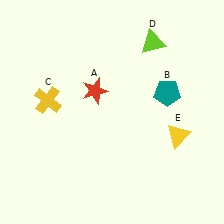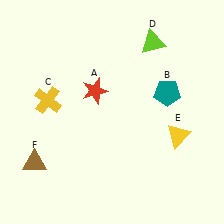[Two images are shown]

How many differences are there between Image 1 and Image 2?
There is 1 difference between the two images.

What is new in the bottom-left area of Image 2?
A brown triangle (F) was added in the bottom-left area of Image 2.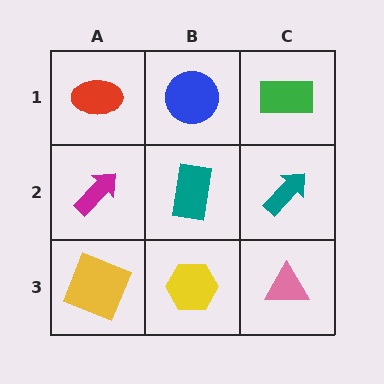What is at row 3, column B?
A yellow hexagon.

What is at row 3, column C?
A pink triangle.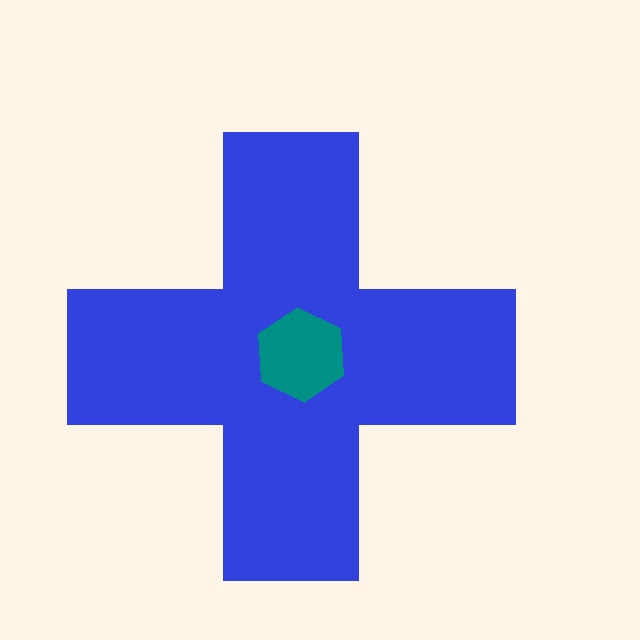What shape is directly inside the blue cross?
The teal hexagon.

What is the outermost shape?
The blue cross.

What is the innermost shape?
The teal hexagon.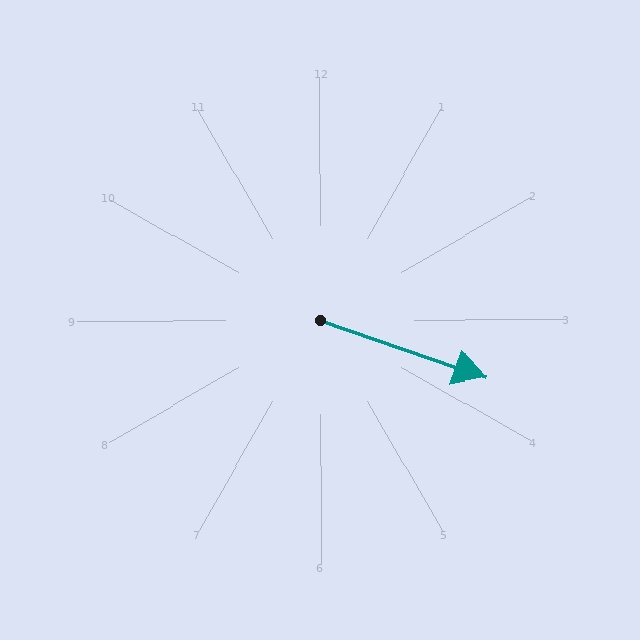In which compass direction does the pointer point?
East.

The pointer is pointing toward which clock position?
Roughly 4 o'clock.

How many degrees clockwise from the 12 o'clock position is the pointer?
Approximately 109 degrees.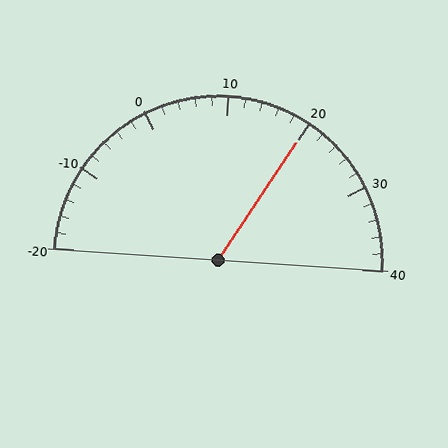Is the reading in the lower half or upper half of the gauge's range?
The reading is in the upper half of the range (-20 to 40).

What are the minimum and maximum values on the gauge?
The gauge ranges from -20 to 40.